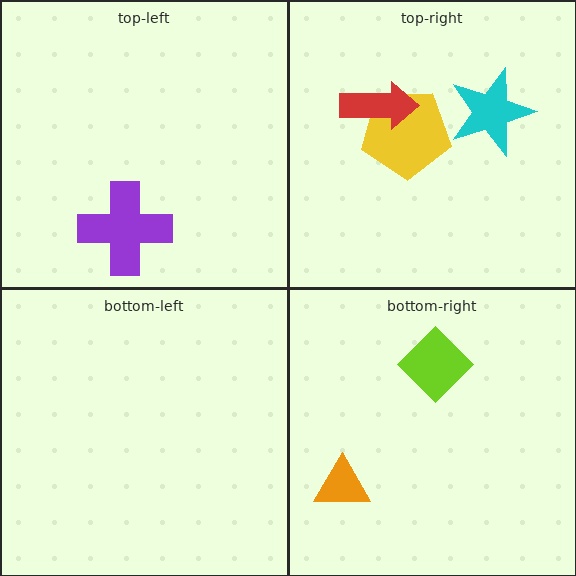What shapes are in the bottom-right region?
The orange triangle, the lime diamond.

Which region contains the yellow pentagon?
The top-right region.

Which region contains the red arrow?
The top-right region.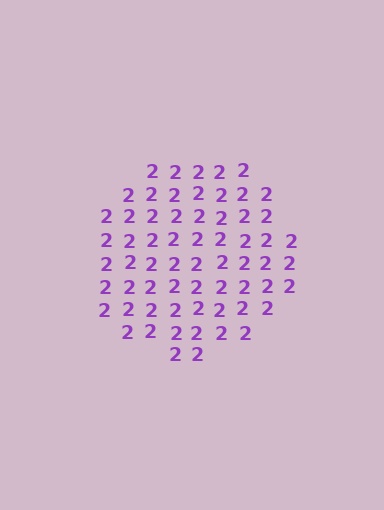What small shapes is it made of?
It is made of small digit 2's.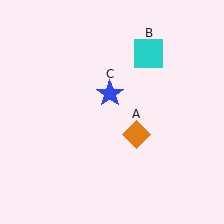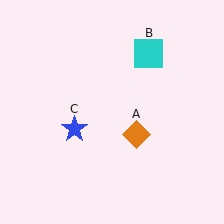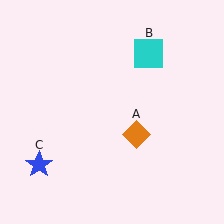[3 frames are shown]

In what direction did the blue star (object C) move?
The blue star (object C) moved down and to the left.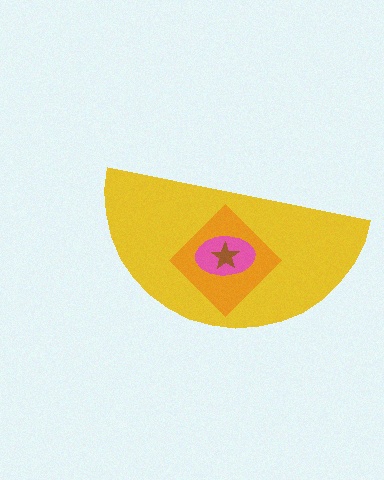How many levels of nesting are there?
4.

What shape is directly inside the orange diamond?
The pink ellipse.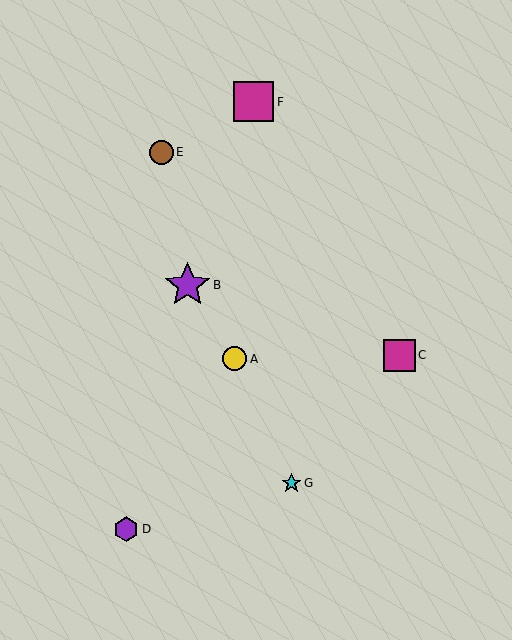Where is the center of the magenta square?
The center of the magenta square is at (254, 102).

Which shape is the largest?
The purple star (labeled B) is the largest.